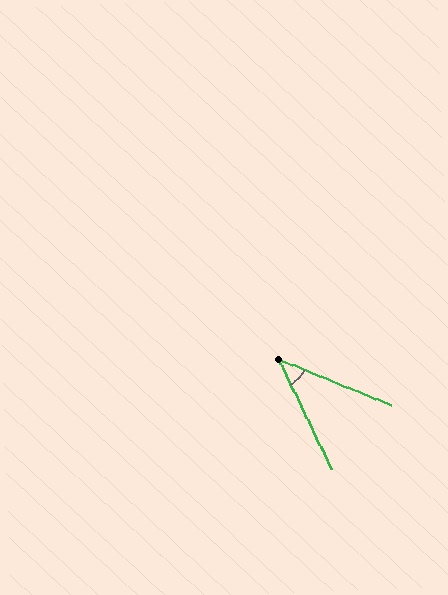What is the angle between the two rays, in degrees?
Approximately 42 degrees.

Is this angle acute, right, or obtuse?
It is acute.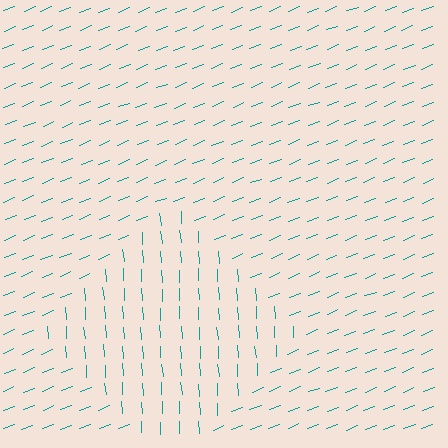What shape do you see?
I see a diamond.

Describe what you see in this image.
The image is filled with small teal line segments. A diamond region in the image has lines oriented differently from the surrounding lines, creating a visible texture boundary.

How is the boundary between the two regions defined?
The boundary is defined purely by a change in line orientation (approximately 72 degrees difference). All lines are the same color and thickness.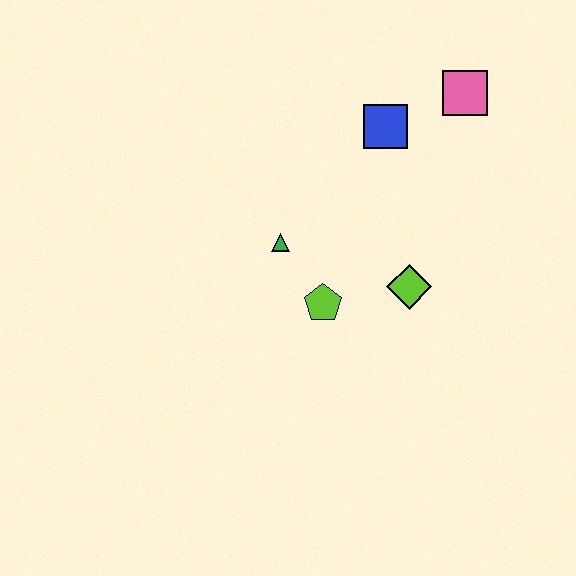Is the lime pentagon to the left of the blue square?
Yes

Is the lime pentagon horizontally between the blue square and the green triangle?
Yes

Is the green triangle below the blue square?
Yes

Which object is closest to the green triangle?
The lime pentagon is closest to the green triangle.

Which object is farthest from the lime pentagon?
The pink square is farthest from the lime pentagon.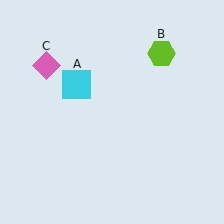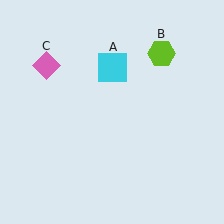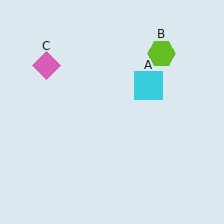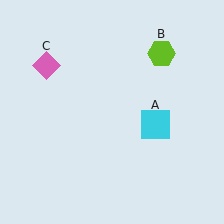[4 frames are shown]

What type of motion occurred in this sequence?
The cyan square (object A) rotated clockwise around the center of the scene.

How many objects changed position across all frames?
1 object changed position: cyan square (object A).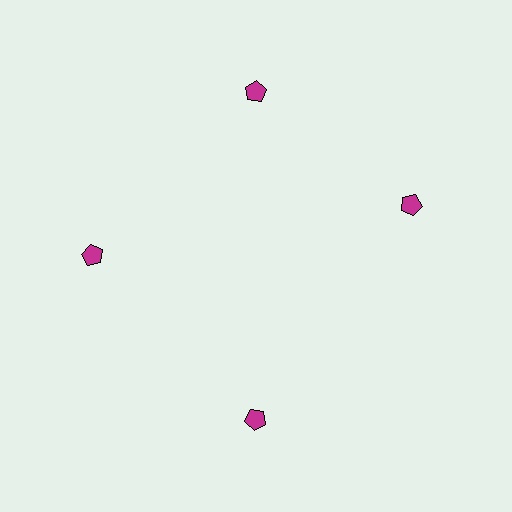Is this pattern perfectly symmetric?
No. The 4 magenta pentagons are arranged in a ring, but one element near the 3 o'clock position is rotated out of alignment along the ring, breaking the 4-fold rotational symmetry.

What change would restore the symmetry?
The symmetry would be restored by rotating it back into even spacing with its neighbors so that all 4 pentagons sit at equal angles and equal distance from the center.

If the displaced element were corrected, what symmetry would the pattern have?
It would have 4-fold rotational symmetry — the pattern would map onto itself every 90 degrees.